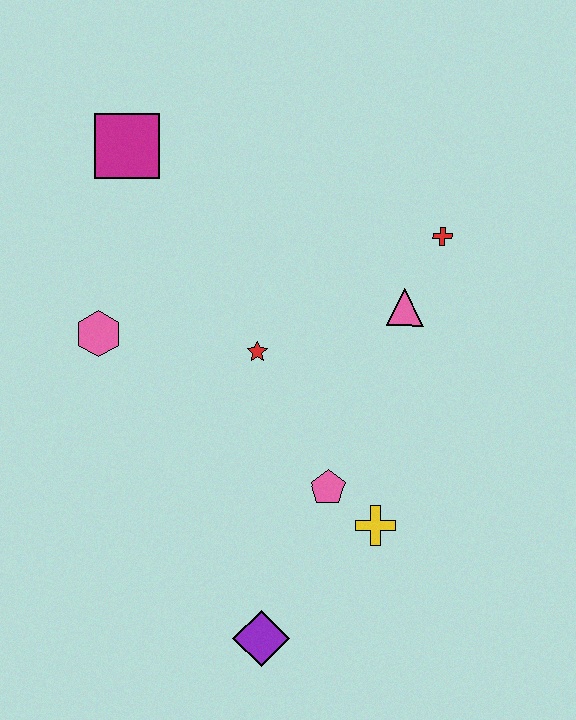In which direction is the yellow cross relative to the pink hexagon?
The yellow cross is to the right of the pink hexagon.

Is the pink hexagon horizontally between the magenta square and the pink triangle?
No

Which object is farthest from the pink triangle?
The purple diamond is farthest from the pink triangle.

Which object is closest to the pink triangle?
The red cross is closest to the pink triangle.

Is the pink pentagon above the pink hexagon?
No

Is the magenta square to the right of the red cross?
No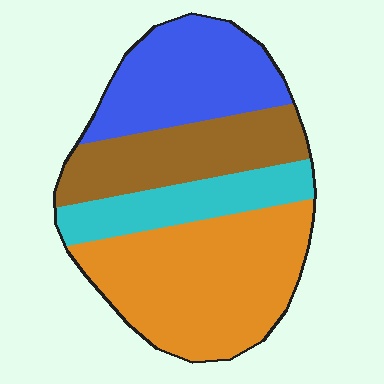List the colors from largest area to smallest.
From largest to smallest: orange, blue, brown, cyan.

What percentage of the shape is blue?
Blue covers 25% of the shape.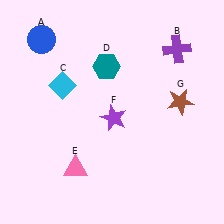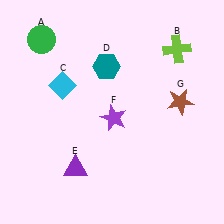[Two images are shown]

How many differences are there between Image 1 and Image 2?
There are 3 differences between the two images.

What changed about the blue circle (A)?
In Image 1, A is blue. In Image 2, it changed to green.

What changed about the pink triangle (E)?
In Image 1, E is pink. In Image 2, it changed to purple.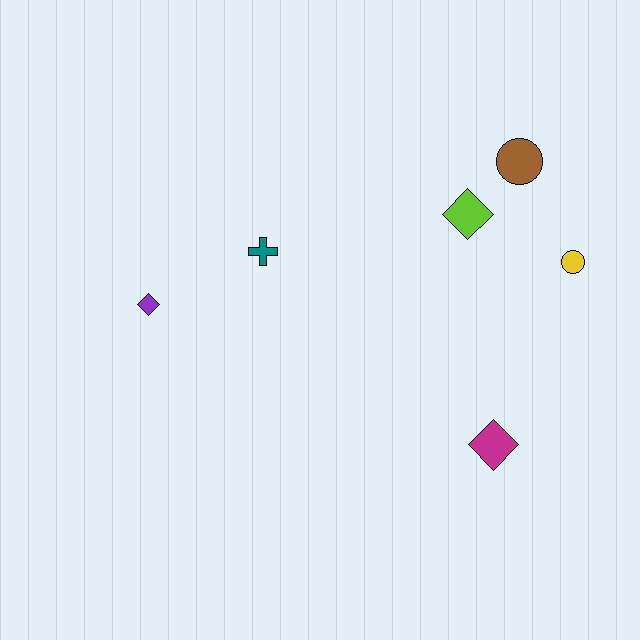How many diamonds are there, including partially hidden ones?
There are 3 diamonds.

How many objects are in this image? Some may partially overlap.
There are 6 objects.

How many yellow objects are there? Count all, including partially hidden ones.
There is 1 yellow object.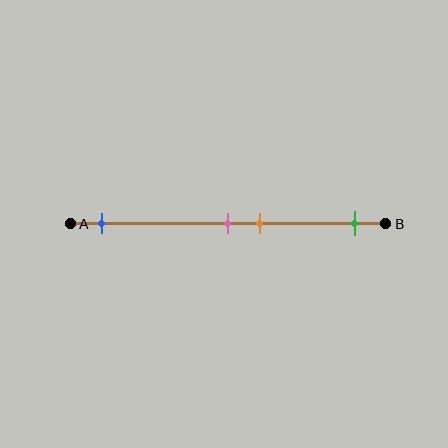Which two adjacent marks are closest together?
The pink and orange marks are the closest adjacent pair.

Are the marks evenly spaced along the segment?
No, the marks are not evenly spaced.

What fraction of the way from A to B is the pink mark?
The pink mark is approximately 50% (0.5) of the way from A to B.